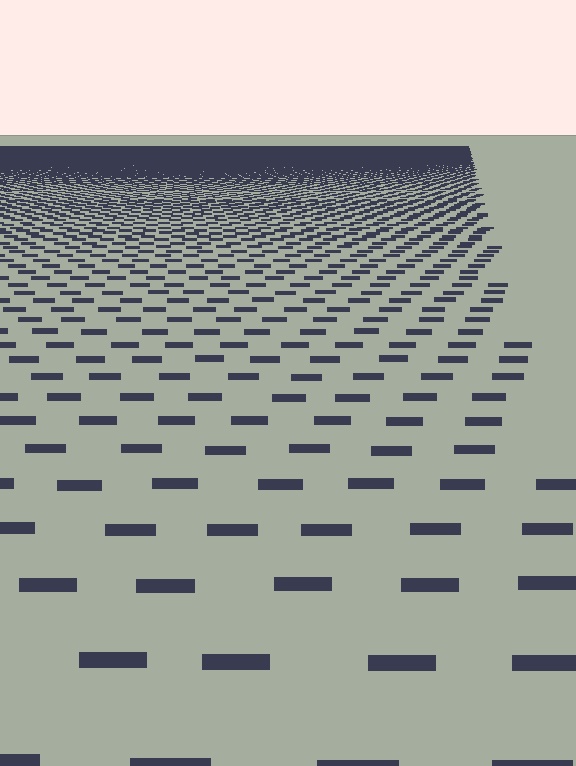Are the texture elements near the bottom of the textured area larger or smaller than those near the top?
Larger. Near the bottom, elements are closer to the viewer and appear at a bigger on-screen size.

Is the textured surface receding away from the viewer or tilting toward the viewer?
The surface is receding away from the viewer. Texture elements get smaller and denser toward the top.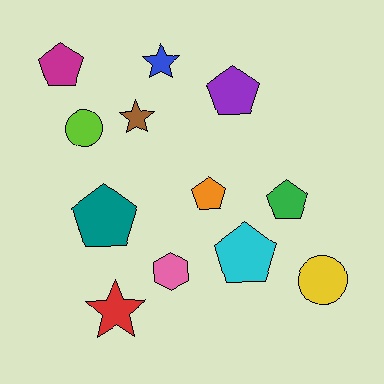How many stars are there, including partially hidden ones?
There are 3 stars.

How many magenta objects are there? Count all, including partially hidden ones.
There is 1 magenta object.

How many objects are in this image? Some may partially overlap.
There are 12 objects.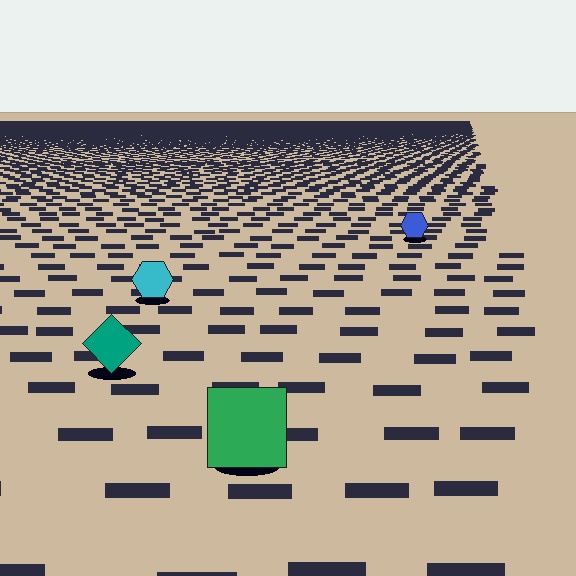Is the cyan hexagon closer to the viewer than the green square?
No. The green square is closer — you can tell from the texture gradient: the ground texture is coarser near it.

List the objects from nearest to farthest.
From nearest to farthest: the green square, the teal diamond, the cyan hexagon, the blue hexagon.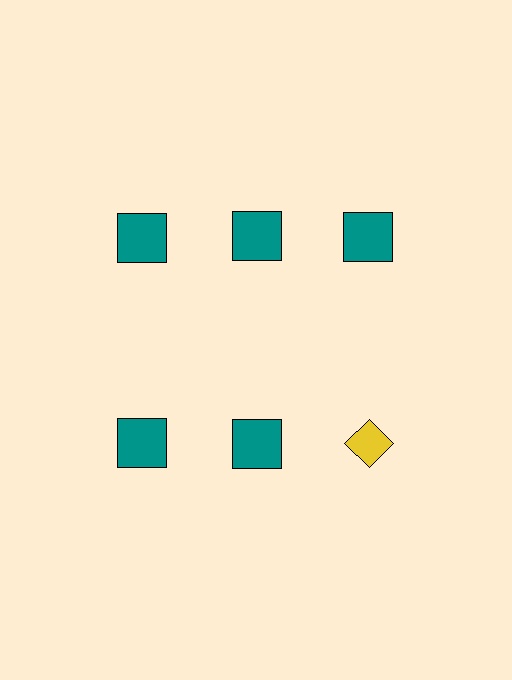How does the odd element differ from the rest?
It differs in both color (yellow instead of teal) and shape (diamond instead of square).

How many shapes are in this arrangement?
There are 6 shapes arranged in a grid pattern.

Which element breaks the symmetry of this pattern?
The yellow diamond in the second row, center column breaks the symmetry. All other shapes are teal squares.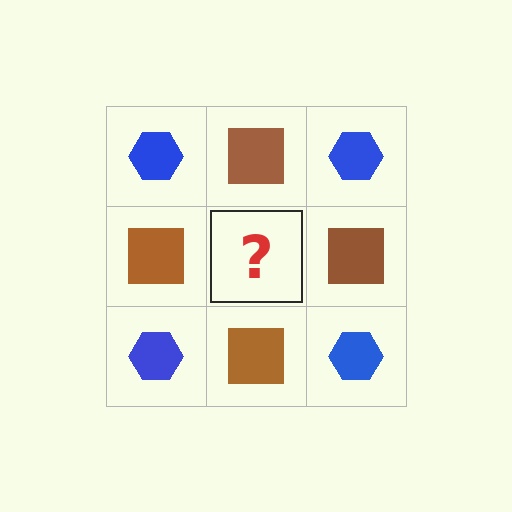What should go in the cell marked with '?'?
The missing cell should contain a blue hexagon.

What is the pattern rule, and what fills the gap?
The rule is that it alternates blue hexagon and brown square in a checkerboard pattern. The gap should be filled with a blue hexagon.